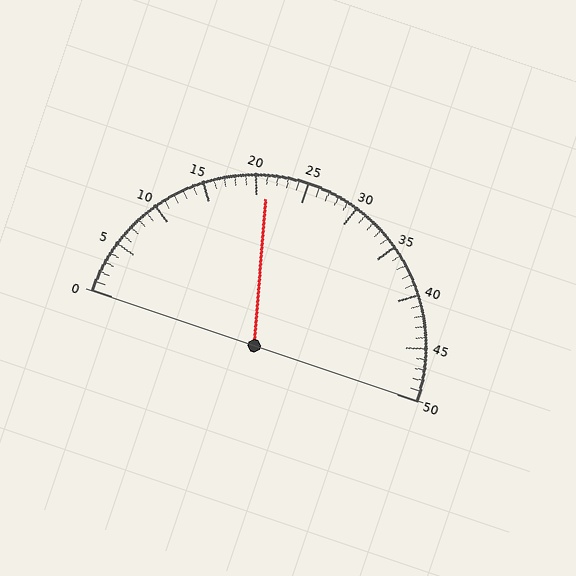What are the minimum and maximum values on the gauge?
The gauge ranges from 0 to 50.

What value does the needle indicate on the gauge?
The needle indicates approximately 21.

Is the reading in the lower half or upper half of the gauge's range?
The reading is in the lower half of the range (0 to 50).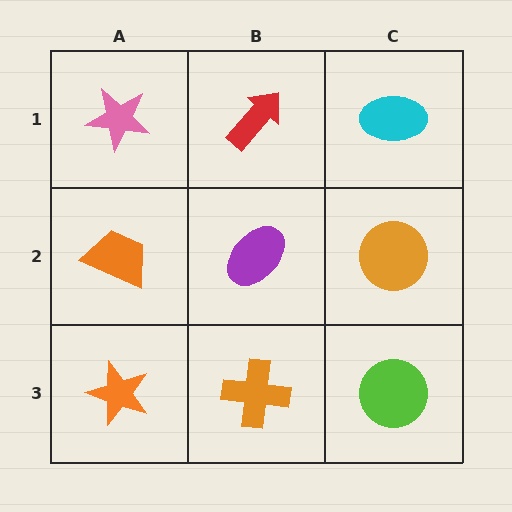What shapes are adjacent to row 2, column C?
A cyan ellipse (row 1, column C), a lime circle (row 3, column C), a purple ellipse (row 2, column B).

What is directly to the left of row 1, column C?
A red arrow.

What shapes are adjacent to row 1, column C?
An orange circle (row 2, column C), a red arrow (row 1, column B).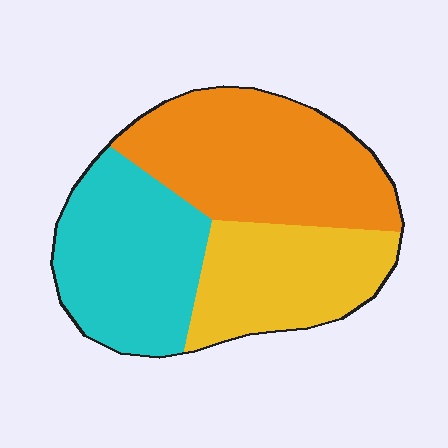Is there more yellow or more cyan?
Cyan.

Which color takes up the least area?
Yellow, at roughly 25%.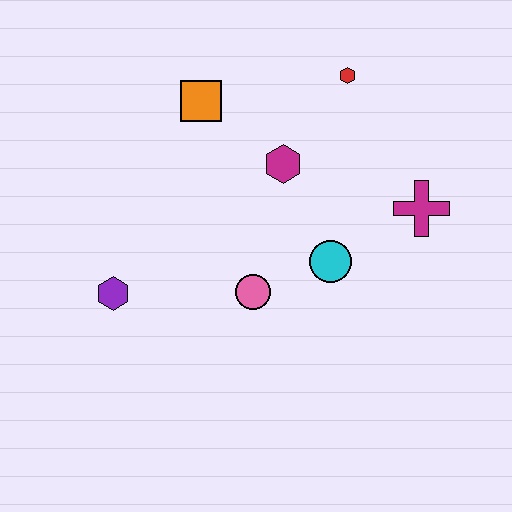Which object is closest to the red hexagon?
The magenta hexagon is closest to the red hexagon.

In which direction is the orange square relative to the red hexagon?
The orange square is to the left of the red hexagon.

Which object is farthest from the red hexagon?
The purple hexagon is farthest from the red hexagon.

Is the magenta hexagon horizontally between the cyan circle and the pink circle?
Yes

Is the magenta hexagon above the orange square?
No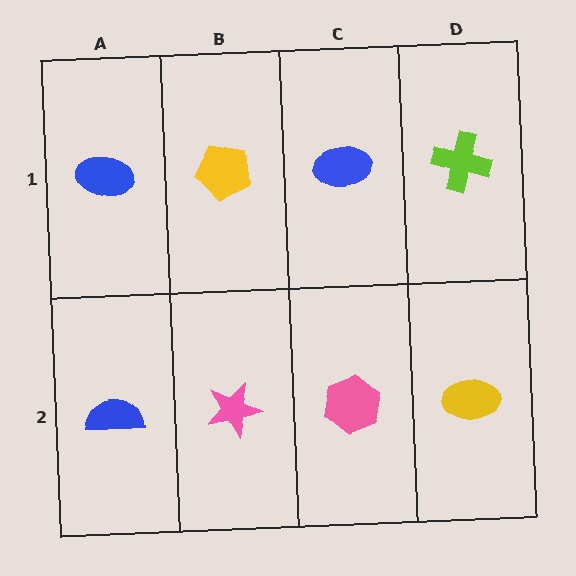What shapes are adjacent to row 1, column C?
A pink hexagon (row 2, column C), a yellow pentagon (row 1, column B), a lime cross (row 1, column D).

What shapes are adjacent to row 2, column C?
A blue ellipse (row 1, column C), a pink star (row 2, column B), a yellow ellipse (row 2, column D).